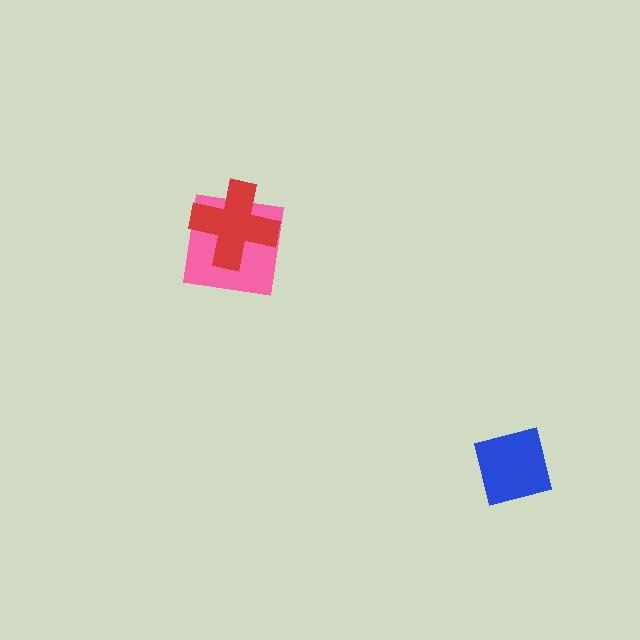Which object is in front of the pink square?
The red cross is in front of the pink square.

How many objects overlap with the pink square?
1 object overlaps with the pink square.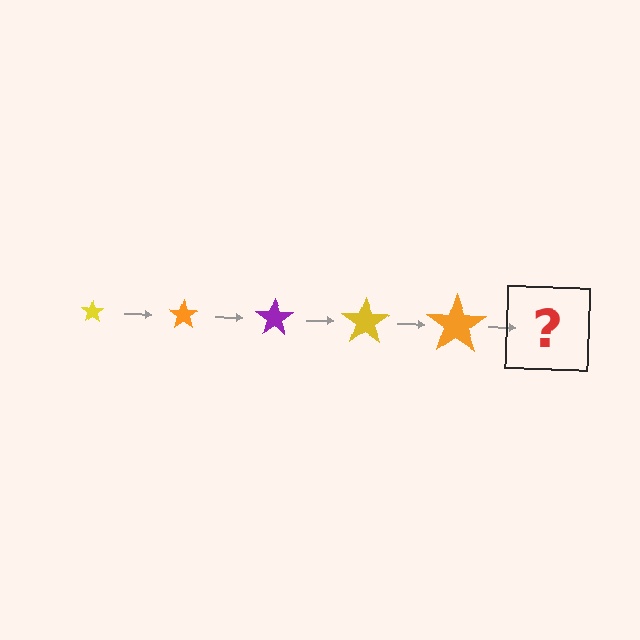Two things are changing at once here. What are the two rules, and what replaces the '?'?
The two rules are that the star grows larger each step and the color cycles through yellow, orange, and purple. The '?' should be a purple star, larger than the previous one.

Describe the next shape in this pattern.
It should be a purple star, larger than the previous one.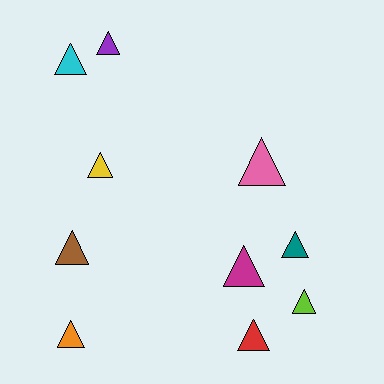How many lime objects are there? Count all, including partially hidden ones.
There is 1 lime object.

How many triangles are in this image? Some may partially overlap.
There are 10 triangles.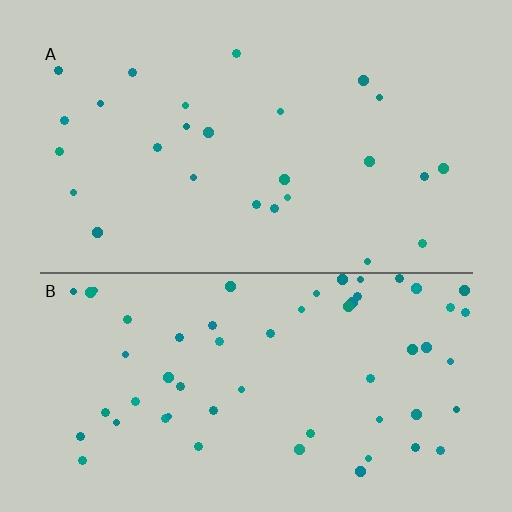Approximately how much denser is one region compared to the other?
Approximately 2.2× — region B over region A.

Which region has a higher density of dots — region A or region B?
B (the bottom).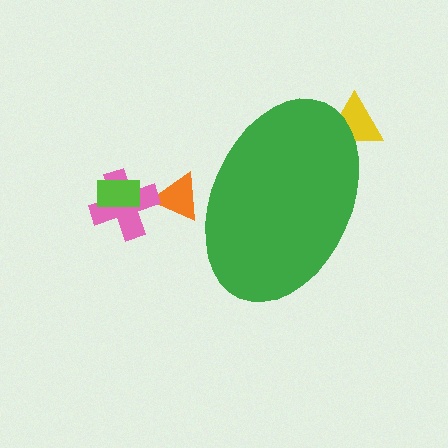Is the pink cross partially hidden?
No, the pink cross is fully visible.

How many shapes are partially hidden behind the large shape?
2 shapes are partially hidden.